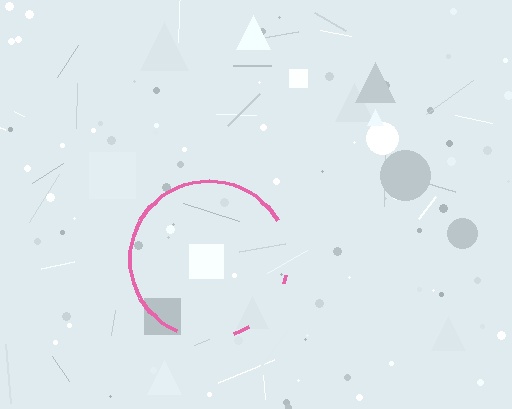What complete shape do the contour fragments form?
The contour fragments form a circle.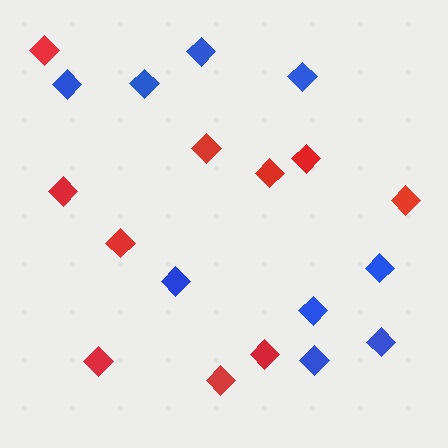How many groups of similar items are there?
There are 2 groups: one group of blue diamonds (9) and one group of red diamonds (10).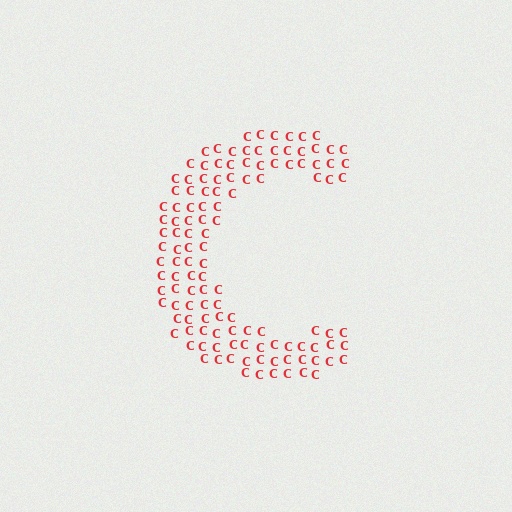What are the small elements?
The small elements are letter C's.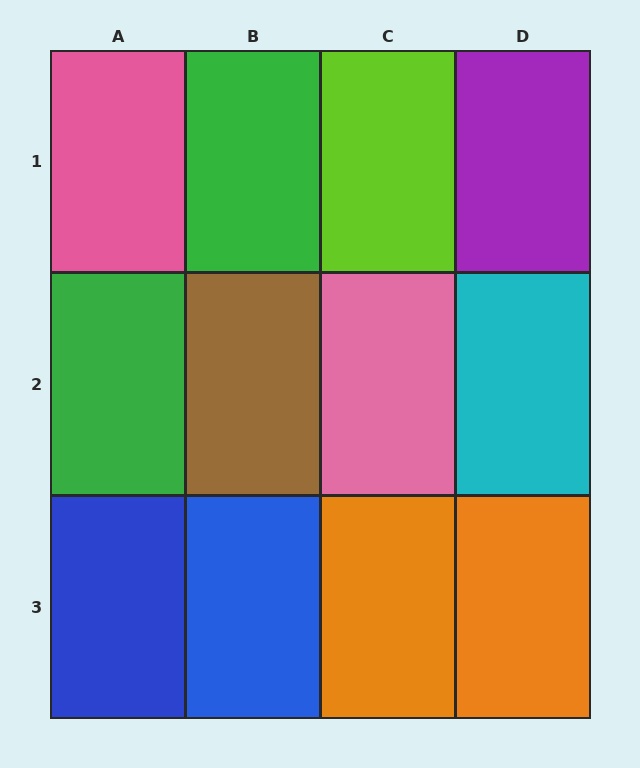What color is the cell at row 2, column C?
Pink.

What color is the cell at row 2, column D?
Cyan.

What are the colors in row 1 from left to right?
Pink, green, lime, purple.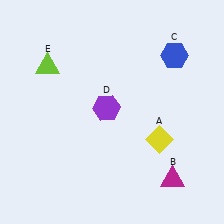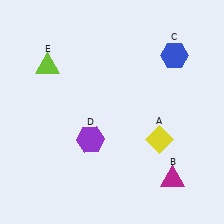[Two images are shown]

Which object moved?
The purple hexagon (D) moved down.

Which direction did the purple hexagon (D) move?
The purple hexagon (D) moved down.